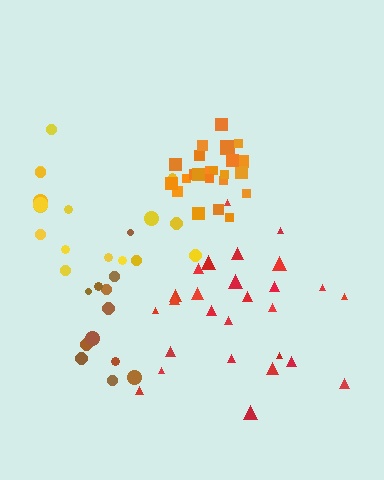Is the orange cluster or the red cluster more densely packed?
Orange.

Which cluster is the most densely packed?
Orange.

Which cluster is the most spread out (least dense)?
Yellow.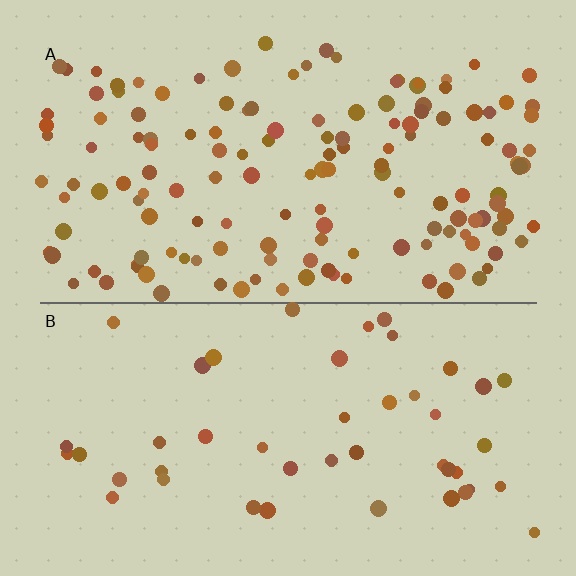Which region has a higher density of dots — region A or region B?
A (the top).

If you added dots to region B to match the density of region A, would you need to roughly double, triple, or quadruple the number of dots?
Approximately triple.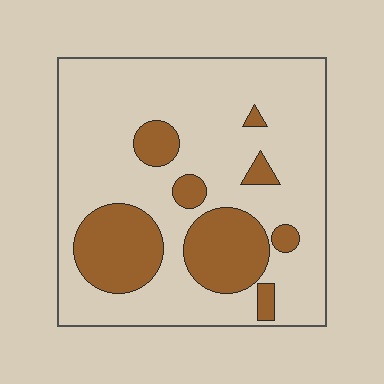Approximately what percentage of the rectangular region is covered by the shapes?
Approximately 25%.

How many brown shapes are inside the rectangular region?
8.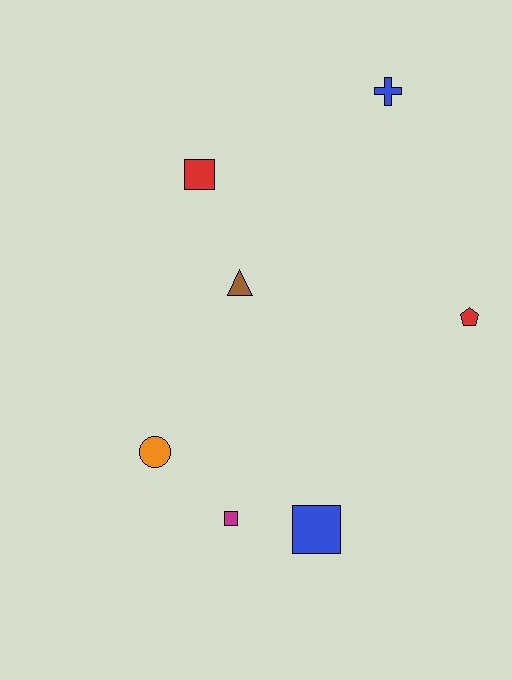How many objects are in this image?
There are 7 objects.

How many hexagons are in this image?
There are no hexagons.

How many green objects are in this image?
There are no green objects.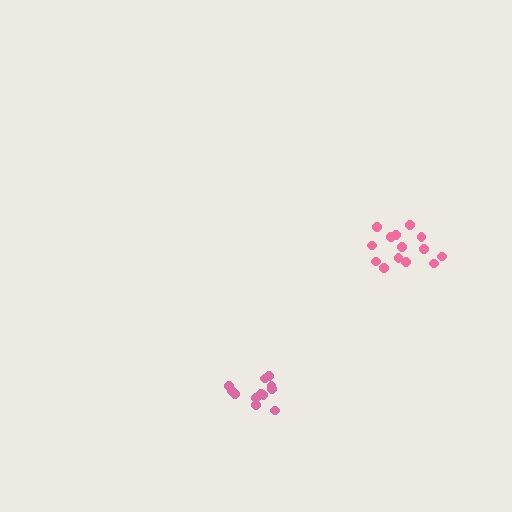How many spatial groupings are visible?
There are 2 spatial groupings.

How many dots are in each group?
Group 1: 14 dots, Group 2: 12 dots (26 total).